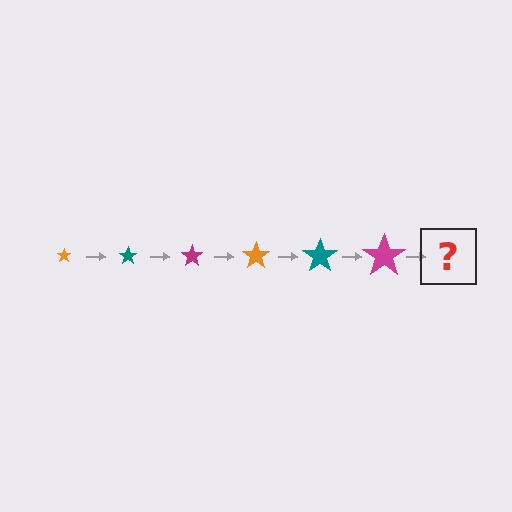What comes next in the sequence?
The next element should be an orange star, larger than the previous one.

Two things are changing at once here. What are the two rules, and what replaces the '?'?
The two rules are that the star grows larger each step and the color cycles through orange, teal, and magenta. The '?' should be an orange star, larger than the previous one.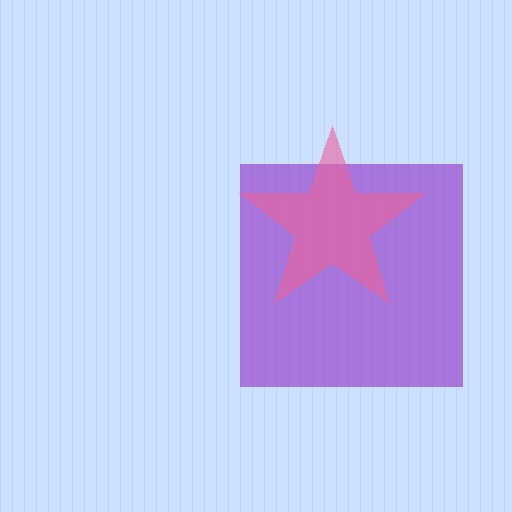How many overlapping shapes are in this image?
There are 2 overlapping shapes in the image.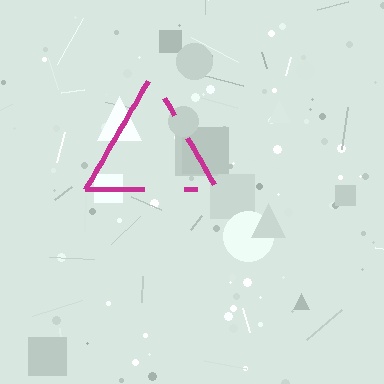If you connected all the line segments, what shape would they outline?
They would outline a triangle.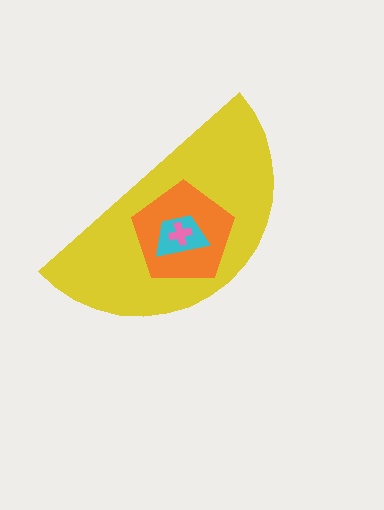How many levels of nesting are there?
4.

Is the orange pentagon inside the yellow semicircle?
Yes.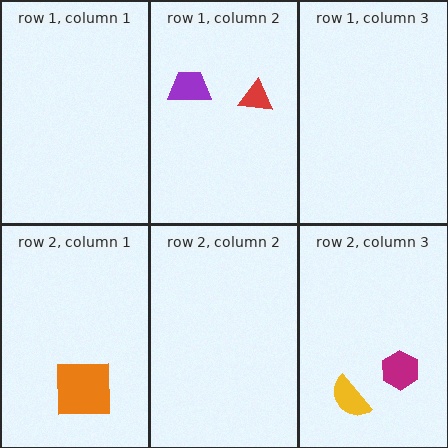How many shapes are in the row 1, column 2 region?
2.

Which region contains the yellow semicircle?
The row 2, column 3 region.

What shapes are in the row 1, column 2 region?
The red triangle, the purple trapezoid.